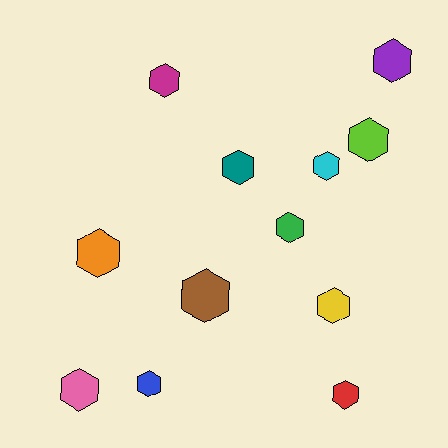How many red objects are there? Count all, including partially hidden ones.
There is 1 red object.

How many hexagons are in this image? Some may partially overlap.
There are 12 hexagons.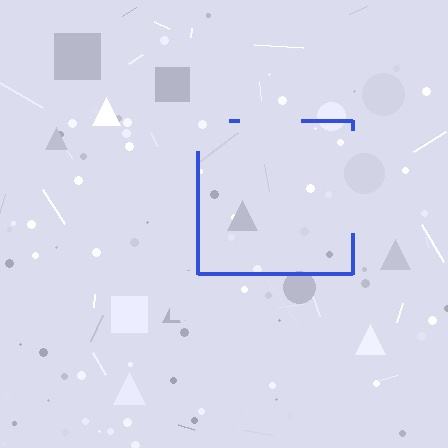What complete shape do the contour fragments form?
The contour fragments form a square.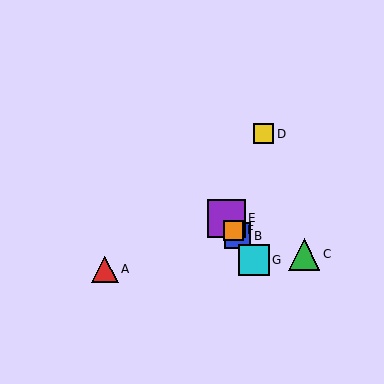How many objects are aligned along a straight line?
4 objects (B, E, F, G) are aligned along a straight line.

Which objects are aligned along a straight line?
Objects B, E, F, G are aligned along a straight line.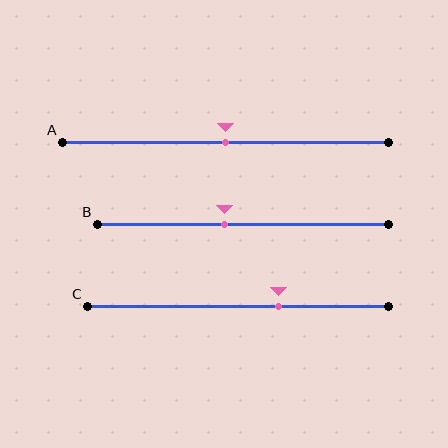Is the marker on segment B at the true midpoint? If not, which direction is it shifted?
No, the marker on segment B is shifted to the left by about 6% of the segment length.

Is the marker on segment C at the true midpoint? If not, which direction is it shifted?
No, the marker on segment C is shifted to the right by about 13% of the segment length.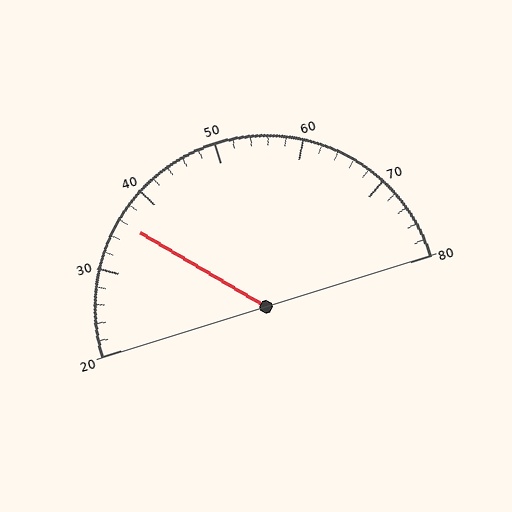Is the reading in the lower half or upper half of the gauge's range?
The reading is in the lower half of the range (20 to 80).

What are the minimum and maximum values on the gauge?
The gauge ranges from 20 to 80.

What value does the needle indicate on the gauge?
The needle indicates approximately 36.